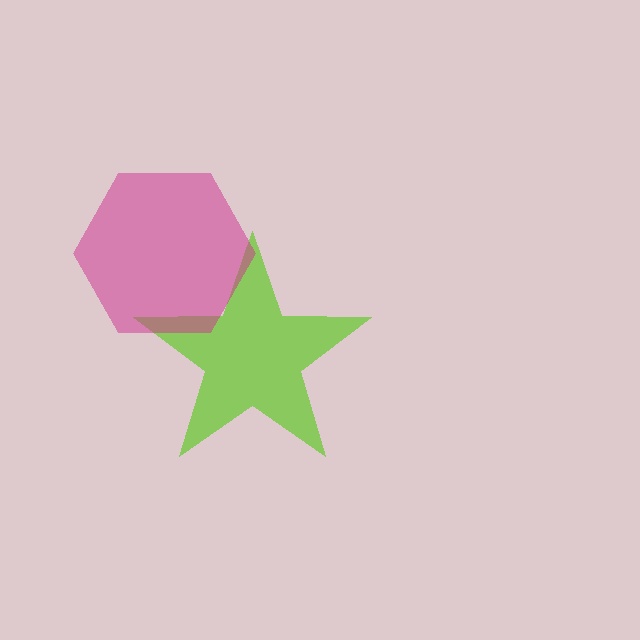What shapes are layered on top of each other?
The layered shapes are: a lime star, a magenta hexagon.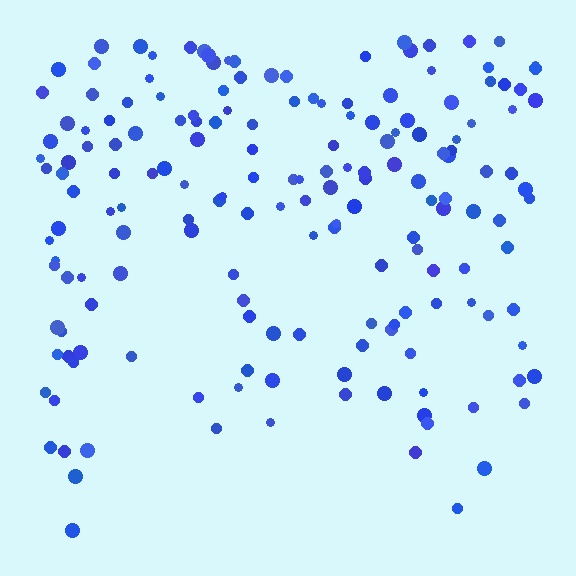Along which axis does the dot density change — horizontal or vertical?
Vertical.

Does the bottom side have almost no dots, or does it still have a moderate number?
Still a moderate number, just noticeably fewer than the top.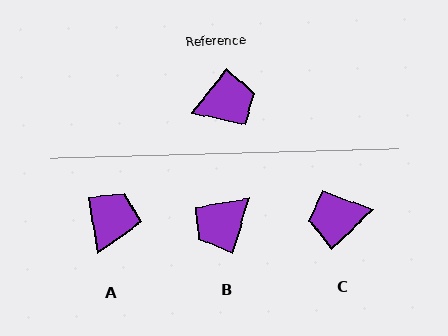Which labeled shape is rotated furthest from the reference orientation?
C, about 173 degrees away.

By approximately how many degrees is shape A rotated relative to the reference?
Approximately 48 degrees counter-clockwise.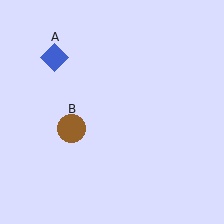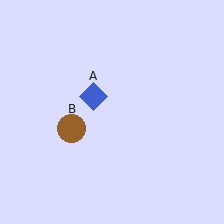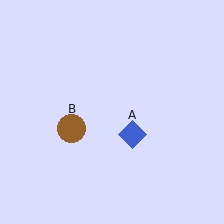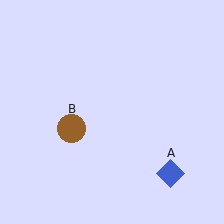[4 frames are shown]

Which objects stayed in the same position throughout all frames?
Brown circle (object B) remained stationary.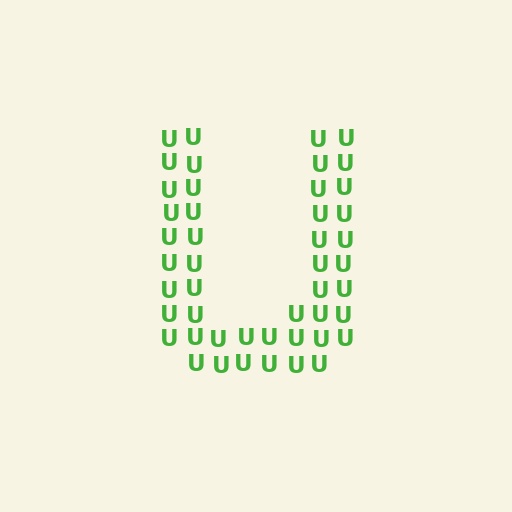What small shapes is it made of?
It is made of small letter U's.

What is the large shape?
The large shape is the letter U.